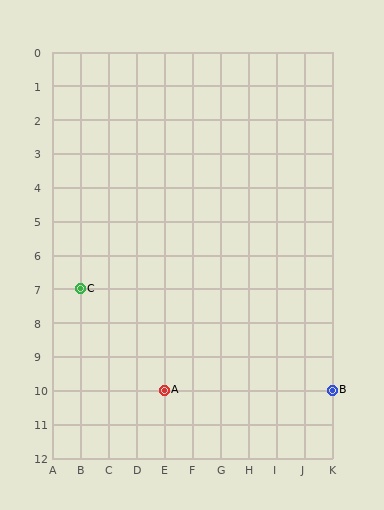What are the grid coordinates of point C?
Point C is at grid coordinates (B, 7).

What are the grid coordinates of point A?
Point A is at grid coordinates (E, 10).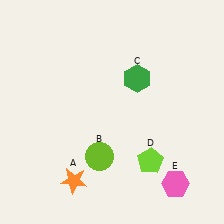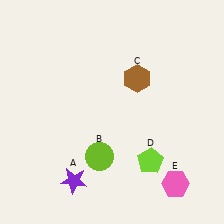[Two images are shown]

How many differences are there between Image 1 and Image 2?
There are 2 differences between the two images.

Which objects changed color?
A changed from orange to purple. C changed from green to brown.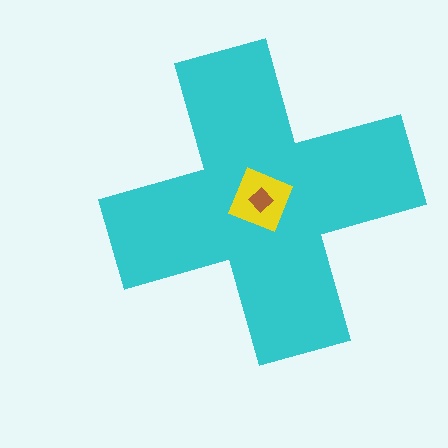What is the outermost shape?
The cyan cross.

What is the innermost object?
The brown diamond.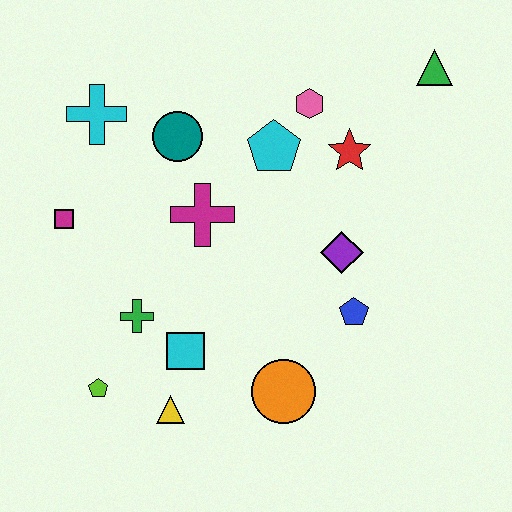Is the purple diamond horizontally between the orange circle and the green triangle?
Yes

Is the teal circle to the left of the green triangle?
Yes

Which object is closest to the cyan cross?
The teal circle is closest to the cyan cross.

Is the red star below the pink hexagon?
Yes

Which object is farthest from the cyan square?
The green triangle is farthest from the cyan square.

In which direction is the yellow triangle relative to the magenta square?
The yellow triangle is below the magenta square.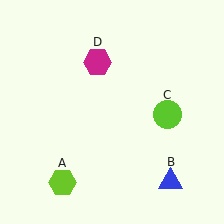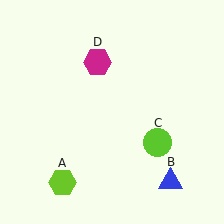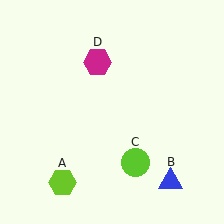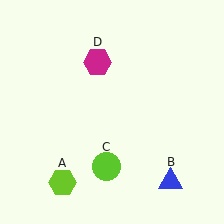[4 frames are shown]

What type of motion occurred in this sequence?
The lime circle (object C) rotated clockwise around the center of the scene.